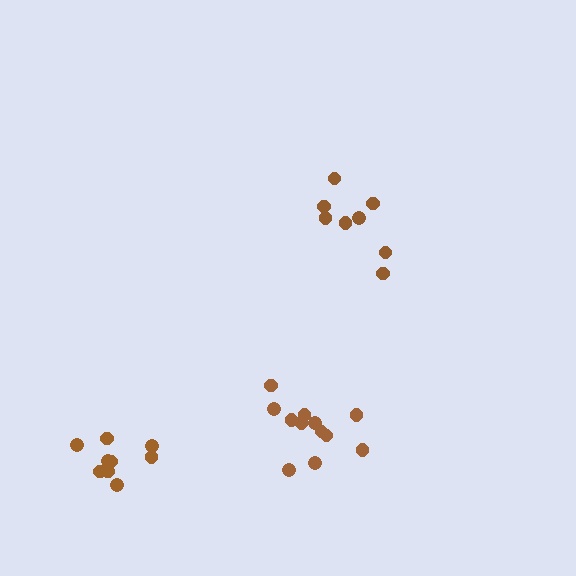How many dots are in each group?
Group 1: 8 dots, Group 2: 9 dots, Group 3: 12 dots (29 total).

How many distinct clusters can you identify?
There are 3 distinct clusters.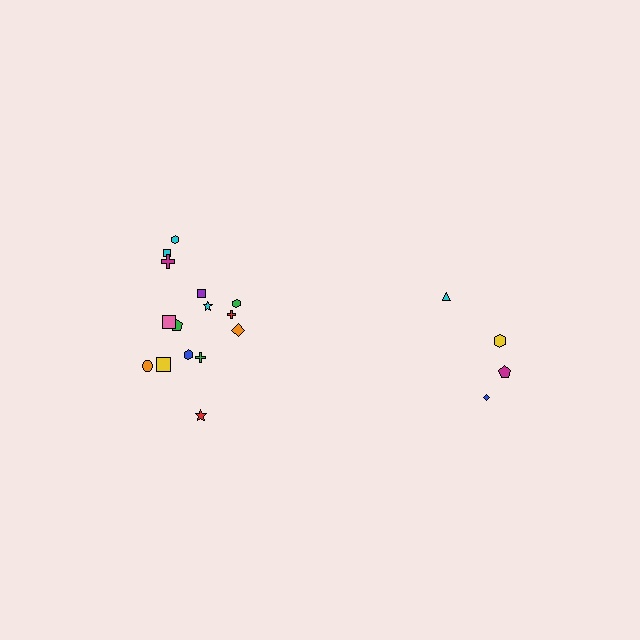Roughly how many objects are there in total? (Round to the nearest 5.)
Roughly 20 objects in total.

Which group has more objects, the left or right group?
The left group.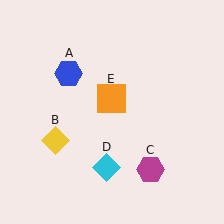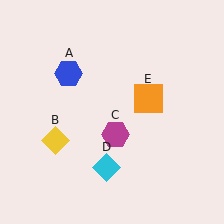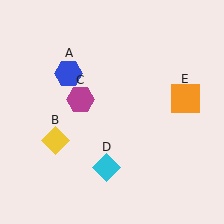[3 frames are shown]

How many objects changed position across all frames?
2 objects changed position: magenta hexagon (object C), orange square (object E).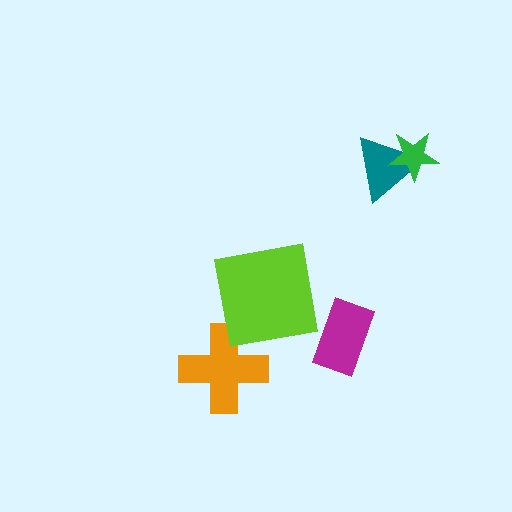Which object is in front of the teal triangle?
The green star is in front of the teal triangle.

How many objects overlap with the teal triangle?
1 object overlaps with the teal triangle.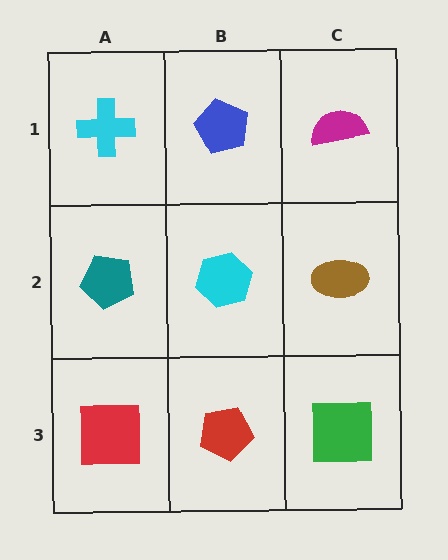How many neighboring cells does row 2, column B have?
4.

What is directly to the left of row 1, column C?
A blue pentagon.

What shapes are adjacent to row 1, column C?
A brown ellipse (row 2, column C), a blue pentagon (row 1, column B).